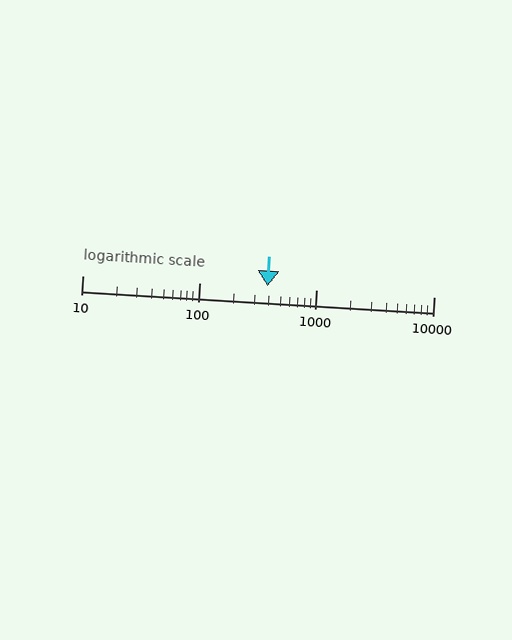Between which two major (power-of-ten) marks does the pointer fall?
The pointer is between 100 and 1000.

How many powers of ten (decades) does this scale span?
The scale spans 3 decades, from 10 to 10000.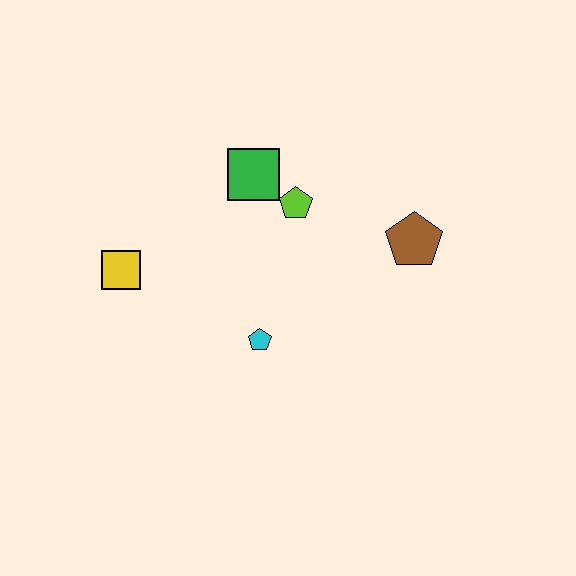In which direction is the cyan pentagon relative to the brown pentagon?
The cyan pentagon is to the left of the brown pentagon.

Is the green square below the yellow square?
No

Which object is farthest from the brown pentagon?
The yellow square is farthest from the brown pentagon.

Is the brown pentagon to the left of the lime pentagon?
No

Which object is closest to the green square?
The lime pentagon is closest to the green square.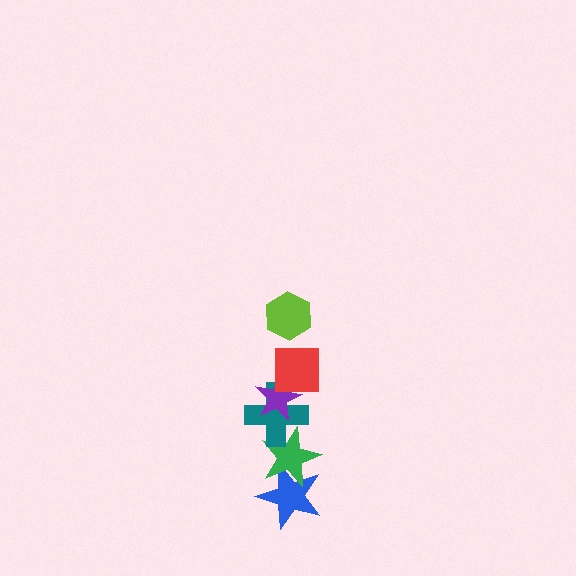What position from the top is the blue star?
The blue star is 6th from the top.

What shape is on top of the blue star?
The green star is on top of the blue star.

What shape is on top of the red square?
The lime hexagon is on top of the red square.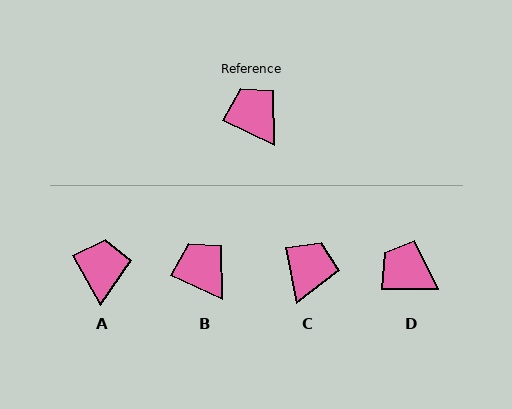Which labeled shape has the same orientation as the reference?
B.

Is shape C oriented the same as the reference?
No, it is off by about 53 degrees.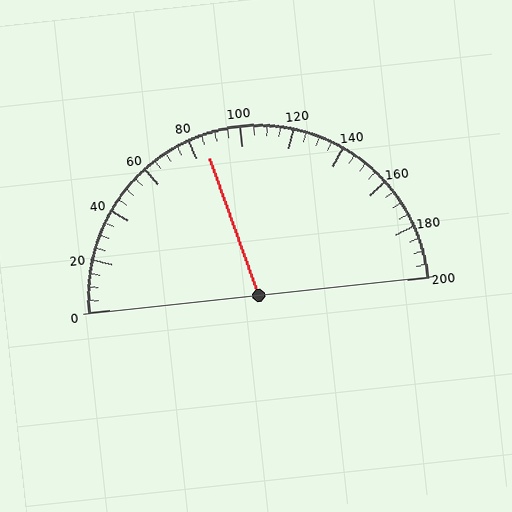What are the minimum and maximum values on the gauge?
The gauge ranges from 0 to 200.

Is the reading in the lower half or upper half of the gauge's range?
The reading is in the lower half of the range (0 to 200).